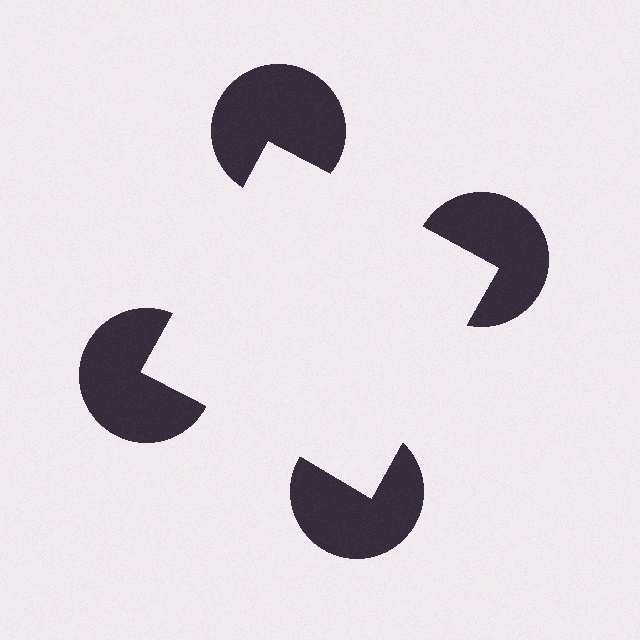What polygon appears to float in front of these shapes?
An illusory square — its edges are inferred from the aligned wedge cuts in the pac-man discs, not physically drawn.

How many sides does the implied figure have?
4 sides.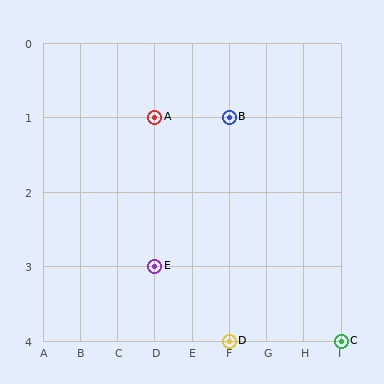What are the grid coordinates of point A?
Point A is at grid coordinates (D, 1).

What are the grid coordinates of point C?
Point C is at grid coordinates (I, 4).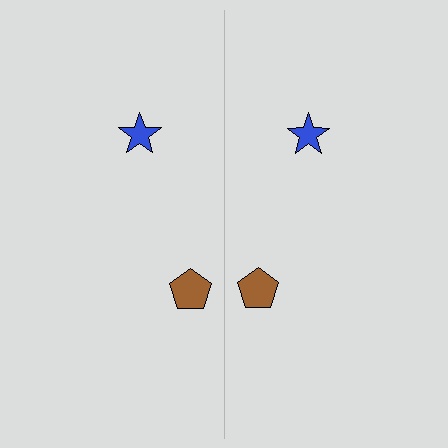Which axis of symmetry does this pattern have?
The pattern has a vertical axis of symmetry running through the center of the image.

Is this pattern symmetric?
Yes, this pattern has bilateral (reflection) symmetry.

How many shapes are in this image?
There are 4 shapes in this image.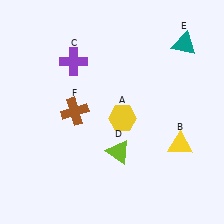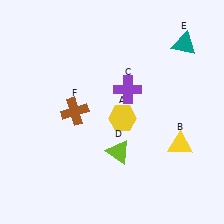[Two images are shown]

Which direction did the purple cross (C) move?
The purple cross (C) moved right.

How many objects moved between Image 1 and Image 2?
1 object moved between the two images.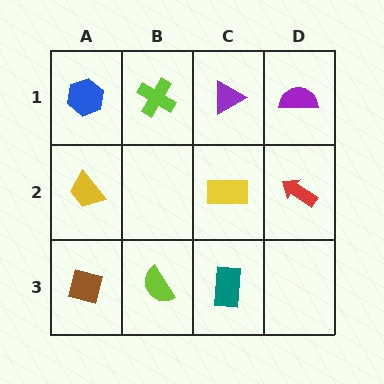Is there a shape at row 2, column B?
No, that cell is empty.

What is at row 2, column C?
A yellow rectangle.